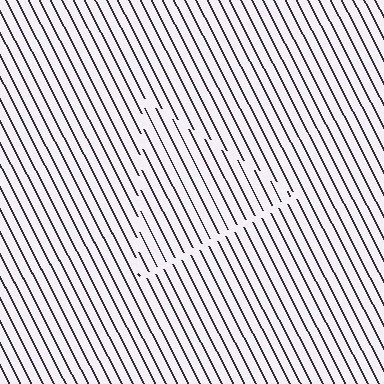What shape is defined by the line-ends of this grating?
An illusory triangle. The interior of the shape contains the same grating, shifted by half a period — the contour is defined by the phase discontinuity where line-ends from the inner and outer gratings abut.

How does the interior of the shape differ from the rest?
The interior of the shape contains the same grating, shifted by half a period — the contour is defined by the phase discontinuity where line-ends from the inner and outer gratings abut.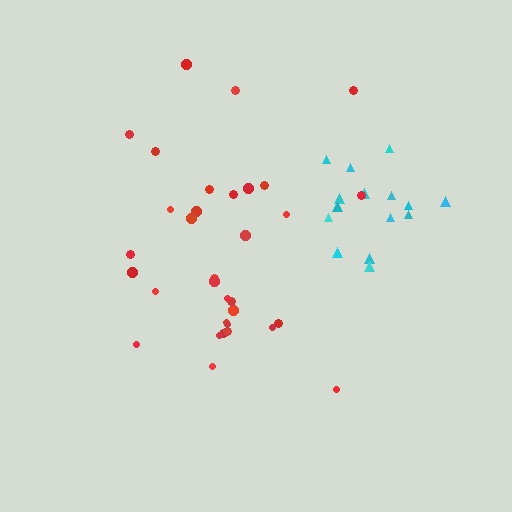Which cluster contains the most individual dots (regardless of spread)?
Red (33).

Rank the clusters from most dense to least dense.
cyan, red.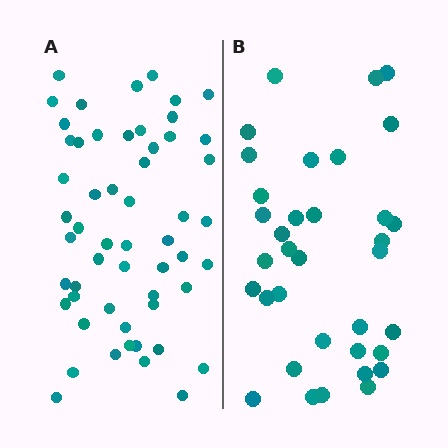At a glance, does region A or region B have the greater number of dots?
Region A (the left region) has more dots.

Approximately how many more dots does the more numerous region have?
Region A has approximately 20 more dots than region B.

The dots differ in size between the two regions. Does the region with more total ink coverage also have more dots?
No. Region B has more total ink coverage because its dots are larger, but region A actually contains more individual dots. Total area can be misleading — the number of items is what matters here.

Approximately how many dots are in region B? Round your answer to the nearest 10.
About 40 dots. (The exact count is 35, which rounds to 40.)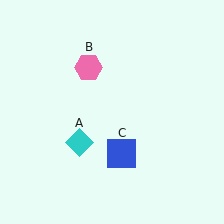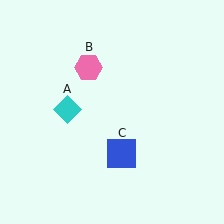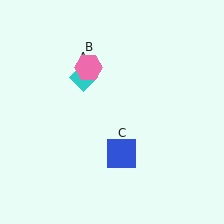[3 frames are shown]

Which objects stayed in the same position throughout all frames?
Pink hexagon (object B) and blue square (object C) remained stationary.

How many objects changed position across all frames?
1 object changed position: cyan diamond (object A).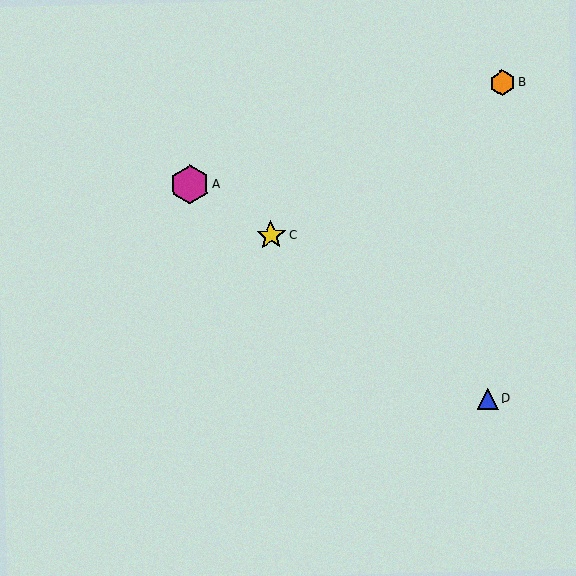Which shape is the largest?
The magenta hexagon (labeled A) is the largest.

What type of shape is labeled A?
Shape A is a magenta hexagon.